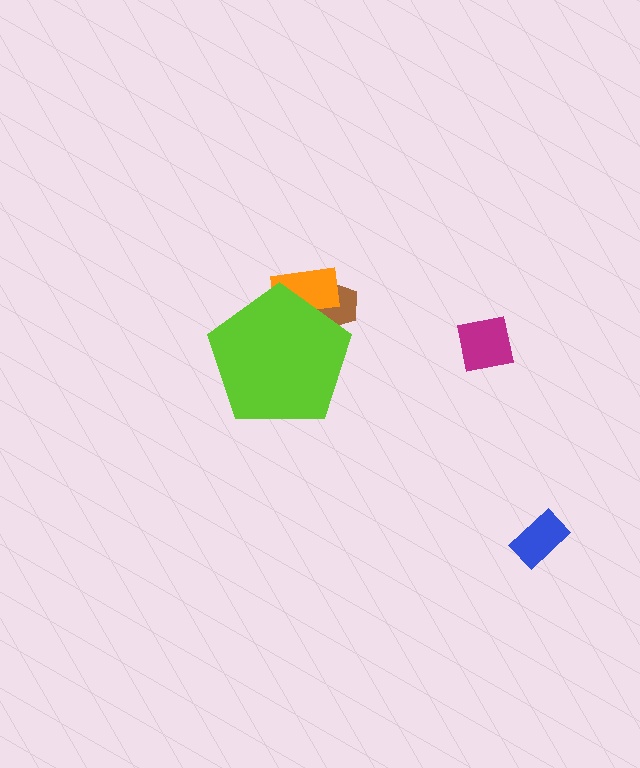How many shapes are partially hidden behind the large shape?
2 shapes are partially hidden.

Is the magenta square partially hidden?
No, the magenta square is fully visible.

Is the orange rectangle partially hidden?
Yes, the orange rectangle is partially hidden behind the lime pentagon.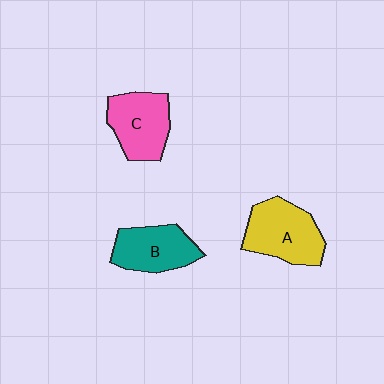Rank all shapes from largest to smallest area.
From largest to smallest: A (yellow), C (pink), B (teal).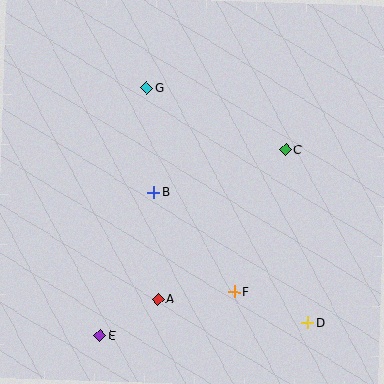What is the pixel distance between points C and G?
The distance between C and G is 152 pixels.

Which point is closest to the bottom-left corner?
Point E is closest to the bottom-left corner.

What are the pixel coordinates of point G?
Point G is at (147, 88).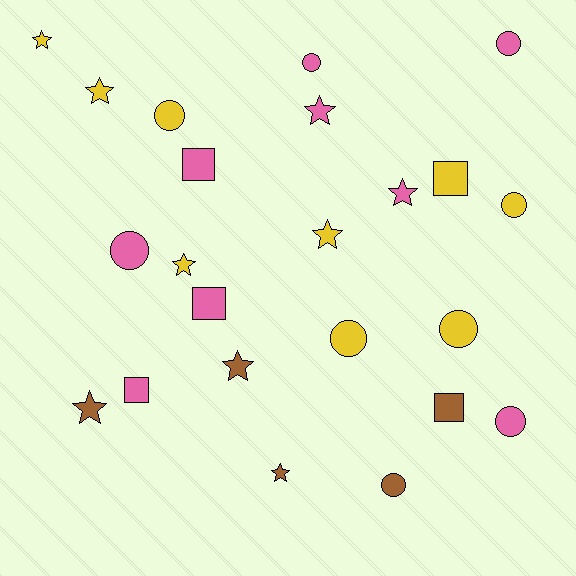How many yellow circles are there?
There are 4 yellow circles.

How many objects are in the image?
There are 23 objects.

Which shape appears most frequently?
Star, with 9 objects.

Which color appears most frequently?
Pink, with 9 objects.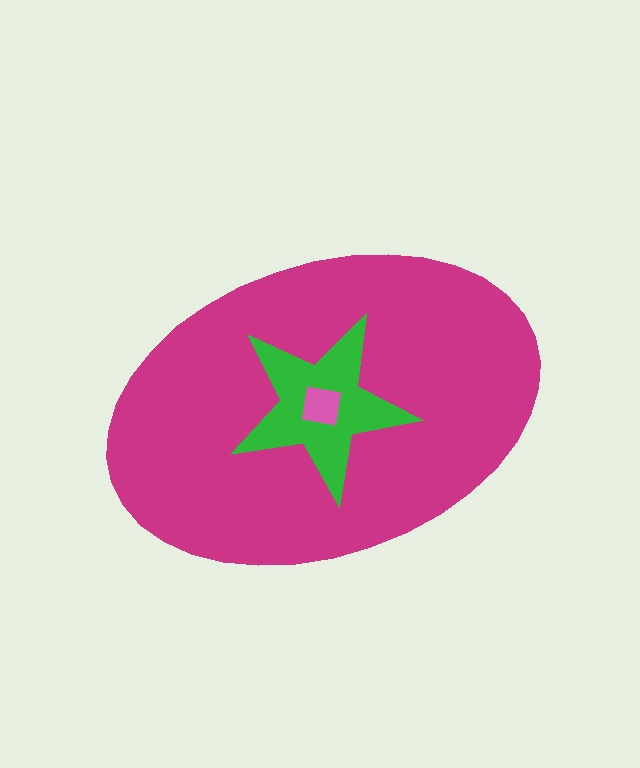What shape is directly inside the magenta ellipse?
The green star.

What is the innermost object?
The pink square.